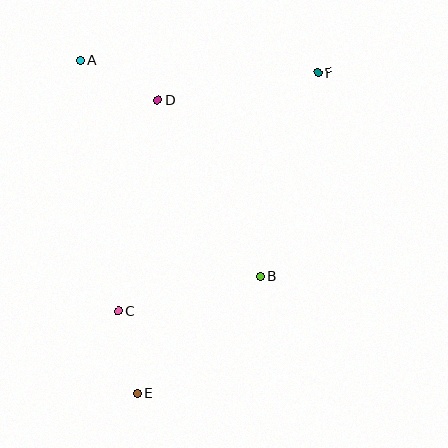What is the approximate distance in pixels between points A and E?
The distance between A and E is approximately 338 pixels.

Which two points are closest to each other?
Points C and E are closest to each other.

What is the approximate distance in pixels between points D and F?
The distance between D and F is approximately 162 pixels.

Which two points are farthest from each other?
Points E and F are farthest from each other.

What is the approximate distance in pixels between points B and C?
The distance between B and C is approximately 146 pixels.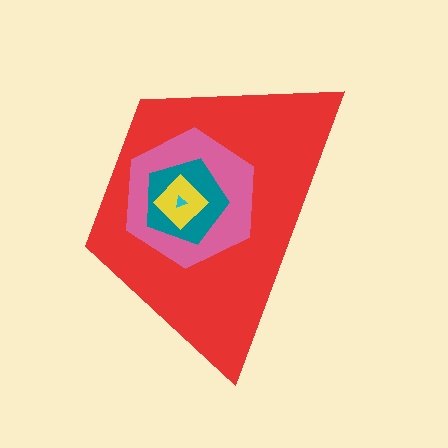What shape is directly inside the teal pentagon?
The yellow diamond.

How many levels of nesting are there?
5.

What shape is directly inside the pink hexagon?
The teal pentagon.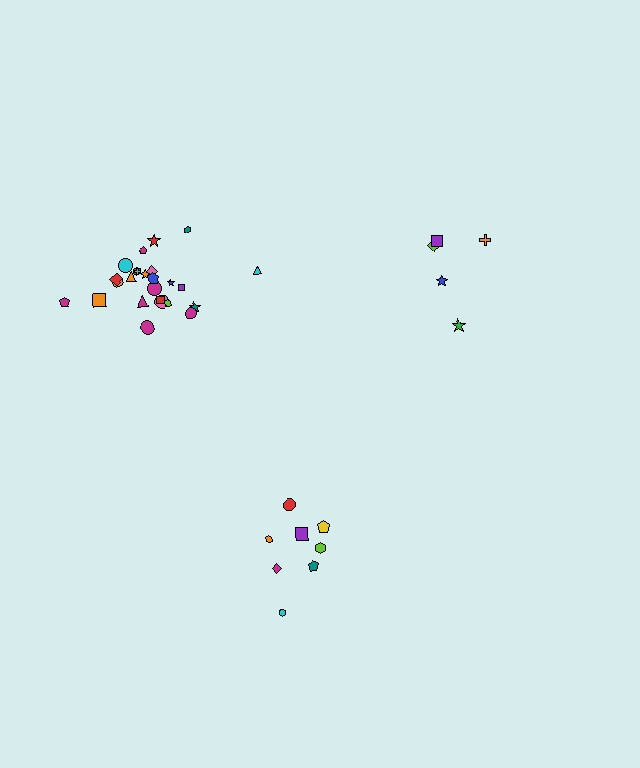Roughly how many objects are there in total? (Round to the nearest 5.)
Roughly 40 objects in total.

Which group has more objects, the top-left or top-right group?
The top-left group.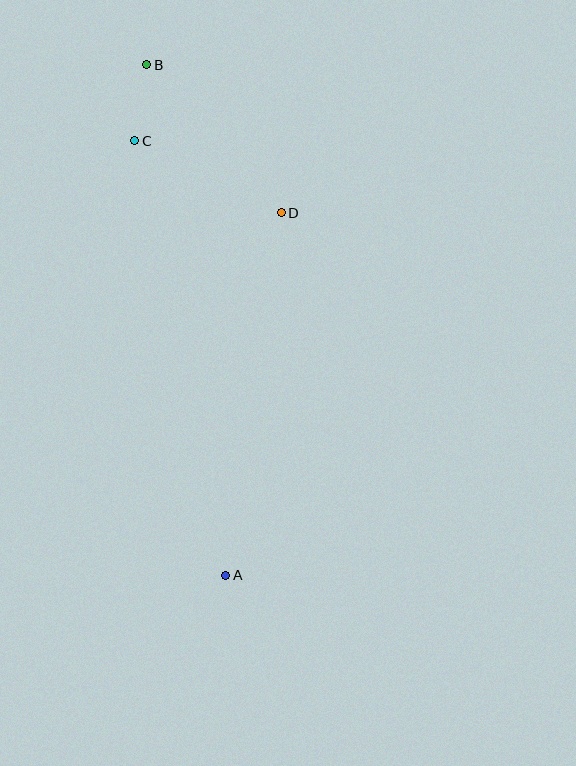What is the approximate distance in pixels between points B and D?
The distance between B and D is approximately 200 pixels.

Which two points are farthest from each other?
Points A and B are farthest from each other.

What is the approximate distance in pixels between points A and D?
The distance between A and D is approximately 367 pixels.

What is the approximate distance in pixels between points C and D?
The distance between C and D is approximately 163 pixels.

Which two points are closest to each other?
Points B and C are closest to each other.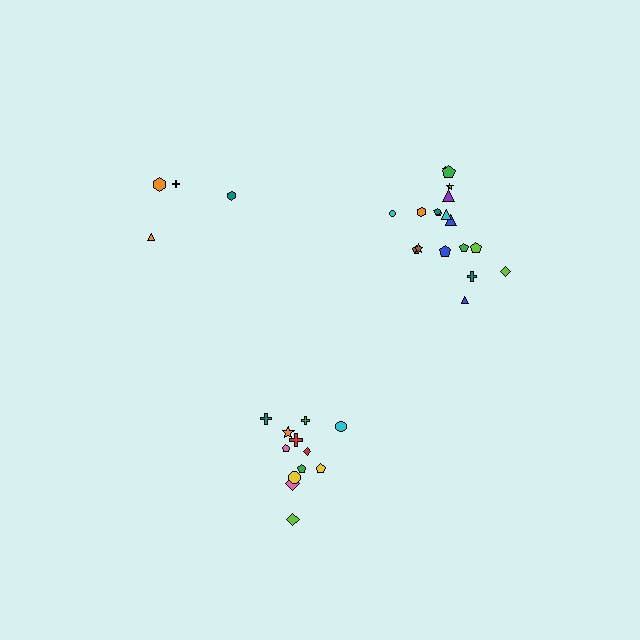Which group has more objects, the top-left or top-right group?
The top-right group.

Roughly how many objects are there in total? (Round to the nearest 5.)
Roughly 35 objects in total.